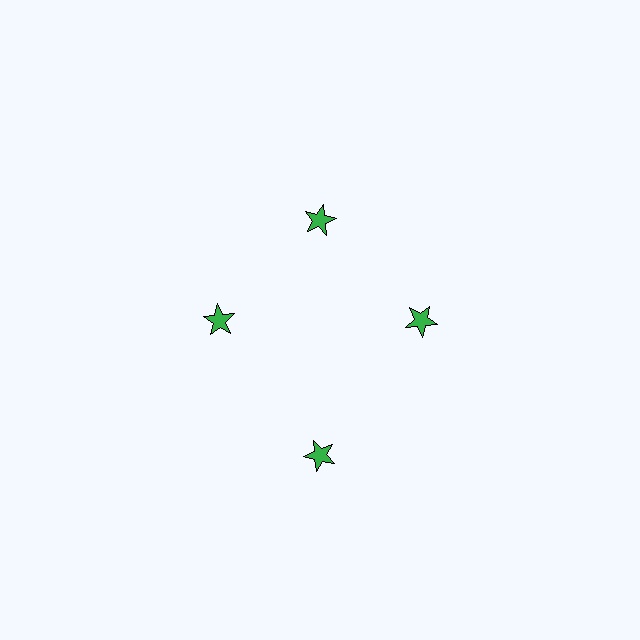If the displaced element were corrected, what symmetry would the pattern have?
It would have 4-fold rotational symmetry — the pattern would map onto itself every 90 degrees.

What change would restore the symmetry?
The symmetry would be restored by moving it inward, back onto the ring so that all 4 stars sit at equal angles and equal distance from the center.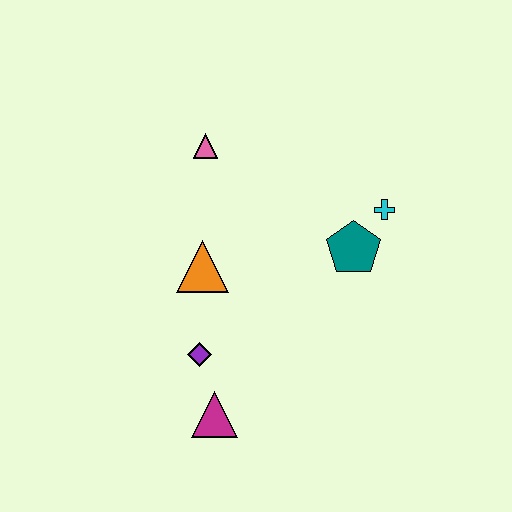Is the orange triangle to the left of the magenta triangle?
Yes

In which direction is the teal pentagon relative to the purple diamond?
The teal pentagon is to the right of the purple diamond.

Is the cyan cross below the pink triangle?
Yes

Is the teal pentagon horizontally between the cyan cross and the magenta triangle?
Yes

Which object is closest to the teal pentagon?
The cyan cross is closest to the teal pentagon.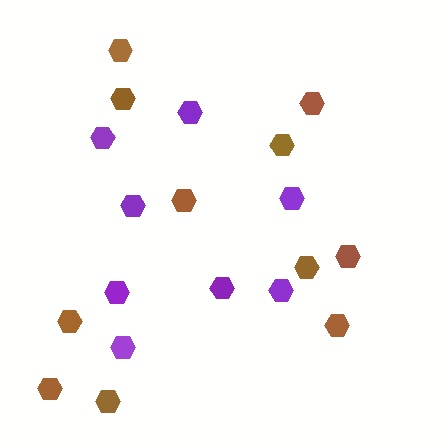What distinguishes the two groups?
There are 2 groups: one group of brown hexagons (11) and one group of purple hexagons (8).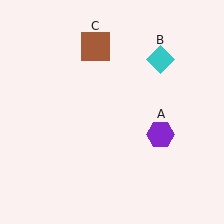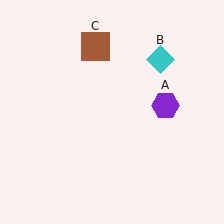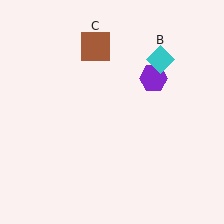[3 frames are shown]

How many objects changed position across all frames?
1 object changed position: purple hexagon (object A).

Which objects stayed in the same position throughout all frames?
Cyan diamond (object B) and brown square (object C) remained stationary.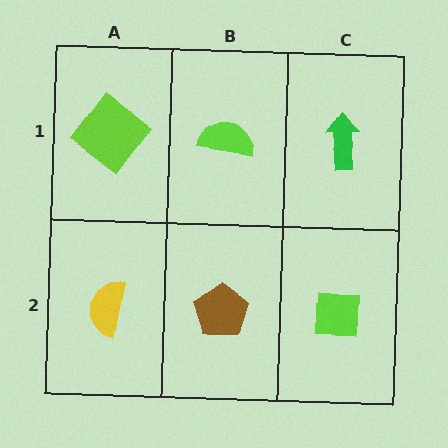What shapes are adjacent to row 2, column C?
A green arrow (row 1, column C), a brown pentagon (row 2, column B).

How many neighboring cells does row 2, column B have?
3.